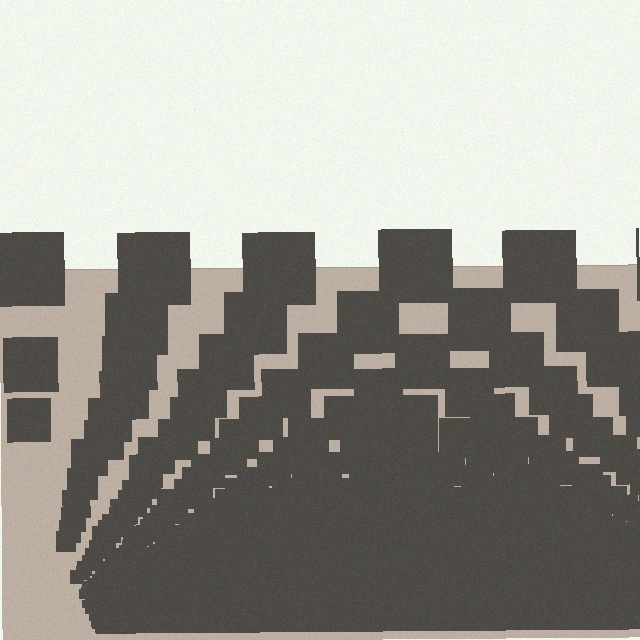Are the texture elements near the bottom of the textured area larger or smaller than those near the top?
Smaller. The gradient is inverted — elements near the bottom are smaller and denser.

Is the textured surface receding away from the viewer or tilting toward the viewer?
The surface appears to tilt toward the viewer. Texture elements get larger and sparser toward the top.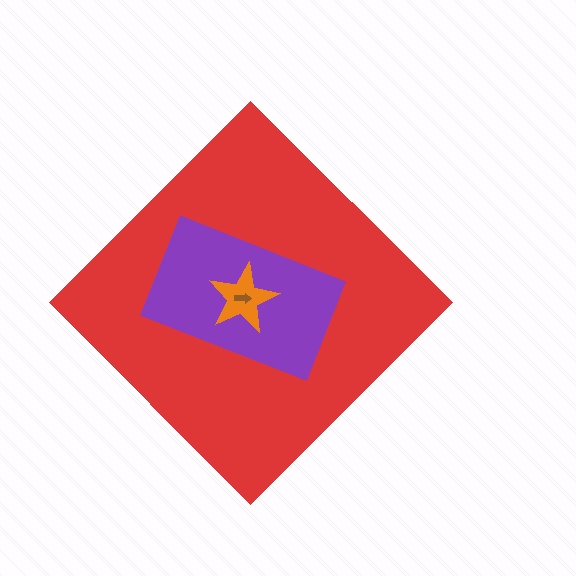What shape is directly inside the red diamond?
The purple rectangle.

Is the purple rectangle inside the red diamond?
Yes.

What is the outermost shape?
The red diamond.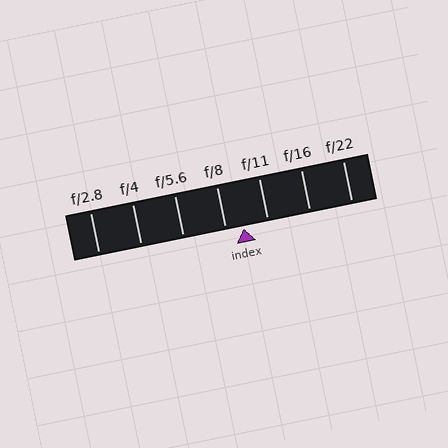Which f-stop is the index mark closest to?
The index mark is closest to f/8.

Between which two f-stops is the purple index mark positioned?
The index mark is between f/8 and f/11.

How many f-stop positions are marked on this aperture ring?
There are 7 f-stop positions marked.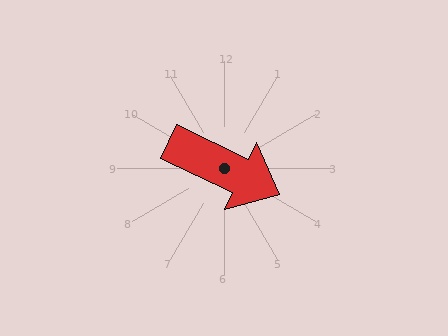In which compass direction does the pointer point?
Southeast.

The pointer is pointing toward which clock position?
Roughly 4 o'clock.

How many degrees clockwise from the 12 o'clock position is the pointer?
Approximately 116 degrees.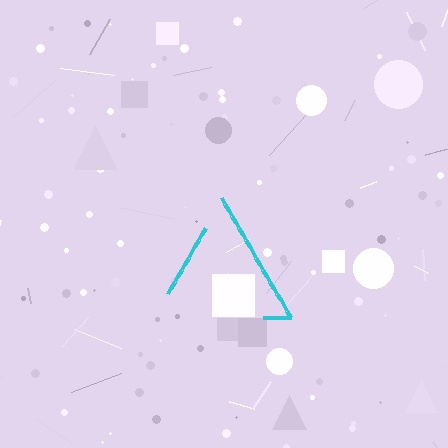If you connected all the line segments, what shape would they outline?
They would outline a triangle.